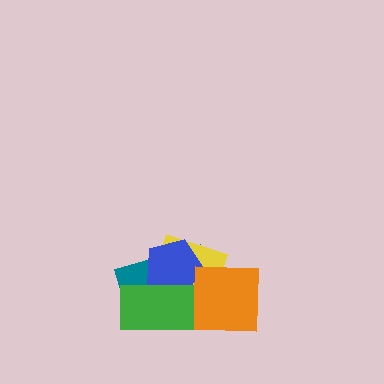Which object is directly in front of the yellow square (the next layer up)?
The blue pentagon is directly in front of the yellow square.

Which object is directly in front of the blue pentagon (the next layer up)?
The orange square is directly in front of the blue pentagon.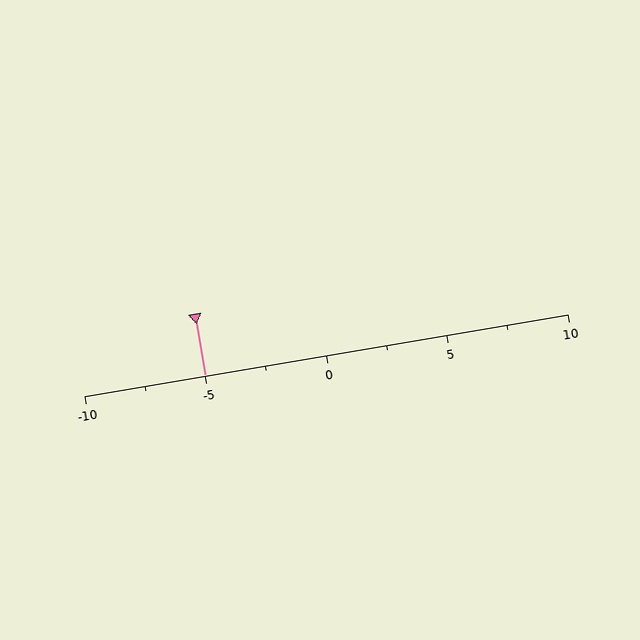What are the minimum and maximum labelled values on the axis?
The axis runs from -10 to 10.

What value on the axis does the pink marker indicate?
The marker indicates approximately -5.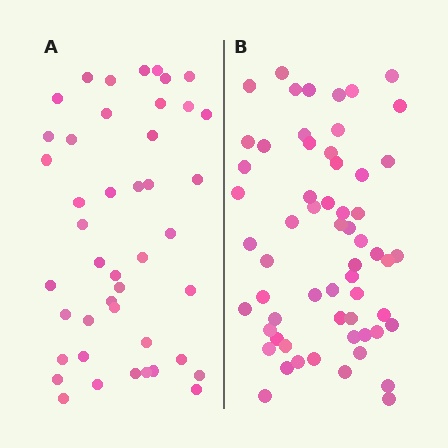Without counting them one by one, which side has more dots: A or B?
Region B (the right region) has more dots.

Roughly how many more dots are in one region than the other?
Region B has approximately 15 more dots than region A.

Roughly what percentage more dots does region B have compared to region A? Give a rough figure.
About 35% more.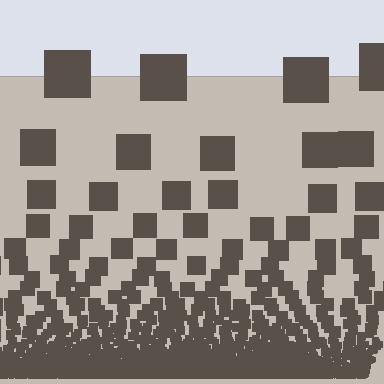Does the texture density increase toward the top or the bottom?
Density increases toward the bottom.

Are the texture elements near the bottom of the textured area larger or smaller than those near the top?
Smaller. The gradient is inverted — elements near the bottom are smaller and denser.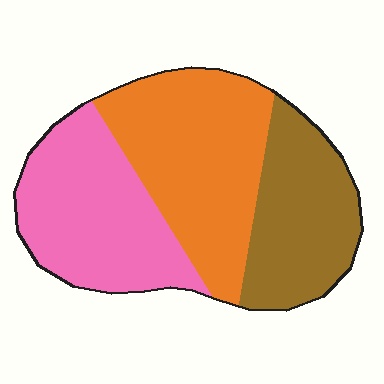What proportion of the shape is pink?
Pink covers 34% of the shape.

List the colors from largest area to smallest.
From largest to smallest: orange, pink, brown.